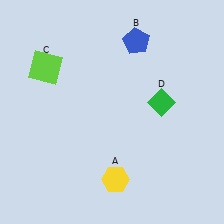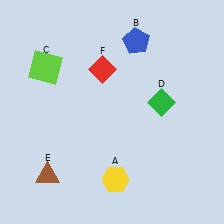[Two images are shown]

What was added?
A brown triangle (E), a red diamond (F) were added in Image 2.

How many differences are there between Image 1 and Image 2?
There are 2 differences between the two images.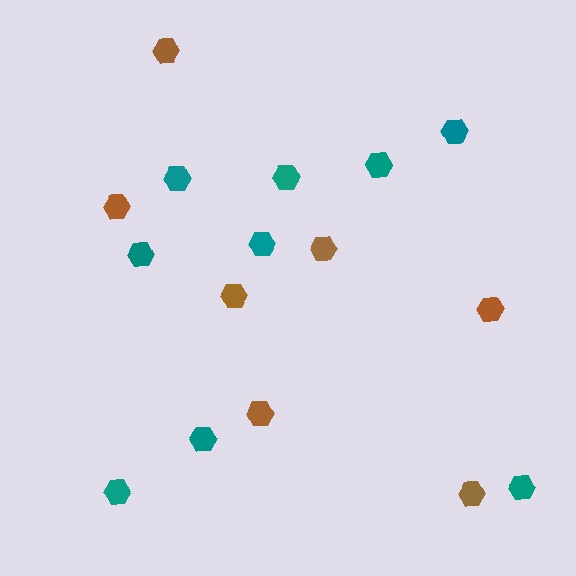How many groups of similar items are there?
There are 2 groups: one group of teal hexagons (9) and one group of brown hexagons (7).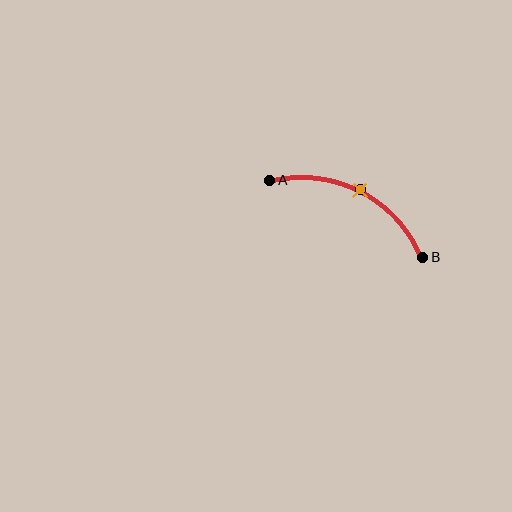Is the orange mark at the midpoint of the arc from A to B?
Yes. The orange mark lies on the arc at equal arc-length from both A and B — it is the arc midpoint.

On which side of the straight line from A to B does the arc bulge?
The arc bulges above the straight line connecting A and B.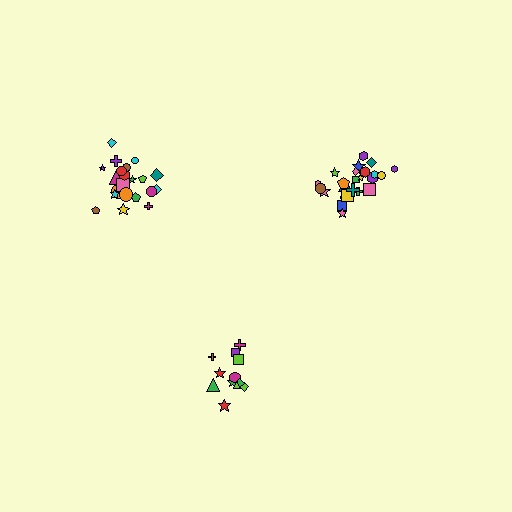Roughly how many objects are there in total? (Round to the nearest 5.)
Roughly 60 objects in total.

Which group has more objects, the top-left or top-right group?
The top-right group.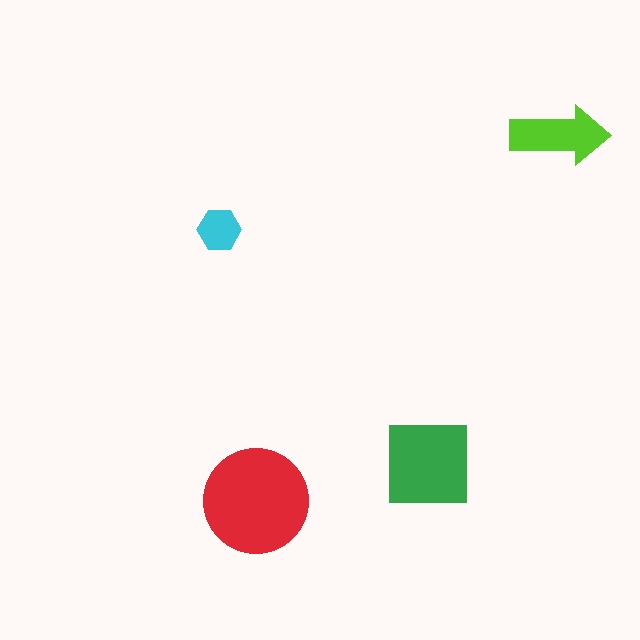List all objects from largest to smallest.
The red circle, the green square, the lime arrow, the cyan hexagon.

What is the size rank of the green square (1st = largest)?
2nd.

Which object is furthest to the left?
The cyan hexagon is leftmost.